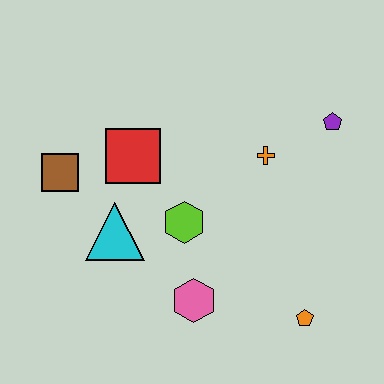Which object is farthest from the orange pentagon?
The brown square is farthest from the orange pentagon.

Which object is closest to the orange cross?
The purple pentagon is closest to the orange cross.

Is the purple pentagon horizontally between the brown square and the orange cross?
No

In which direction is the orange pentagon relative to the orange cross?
The orange pentagon is below the orange cross.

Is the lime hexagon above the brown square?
No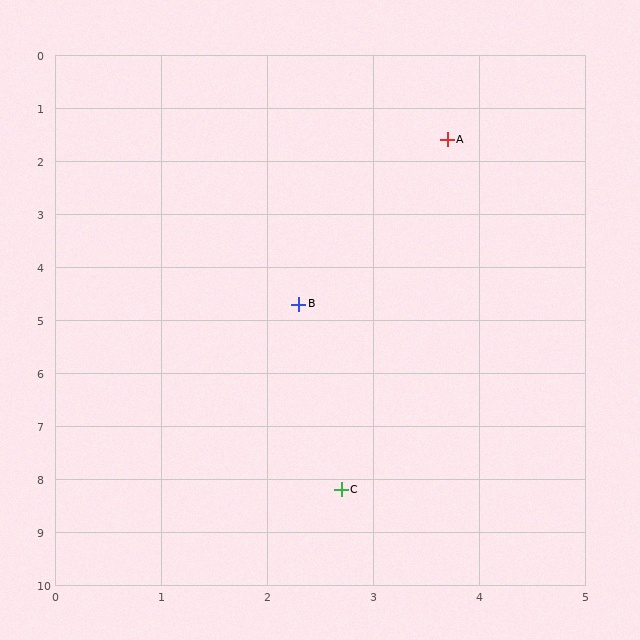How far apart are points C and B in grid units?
Points C and B are about 3.5 grid units apart.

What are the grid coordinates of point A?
Point A is at approximately (3.7, 1.6).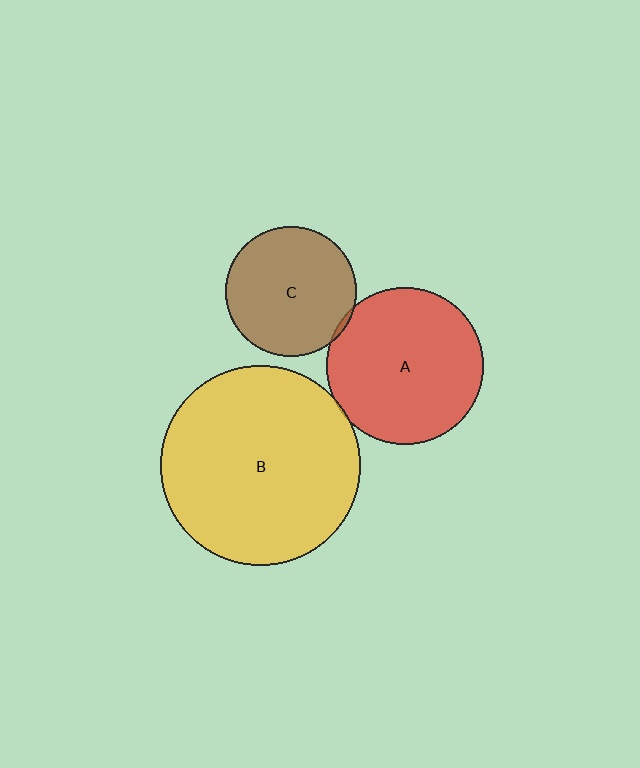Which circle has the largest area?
Circle B (yellow).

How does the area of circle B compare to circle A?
Approximately 1.6 times.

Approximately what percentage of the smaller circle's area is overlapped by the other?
Approximately 5%.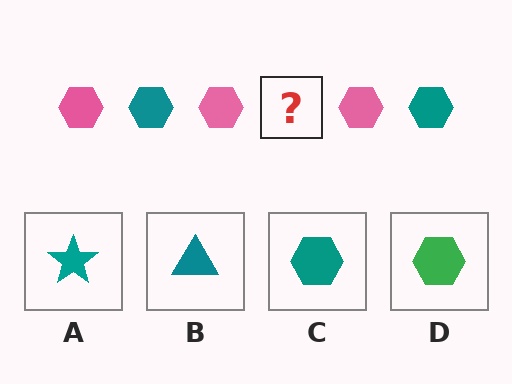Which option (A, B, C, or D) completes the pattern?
C.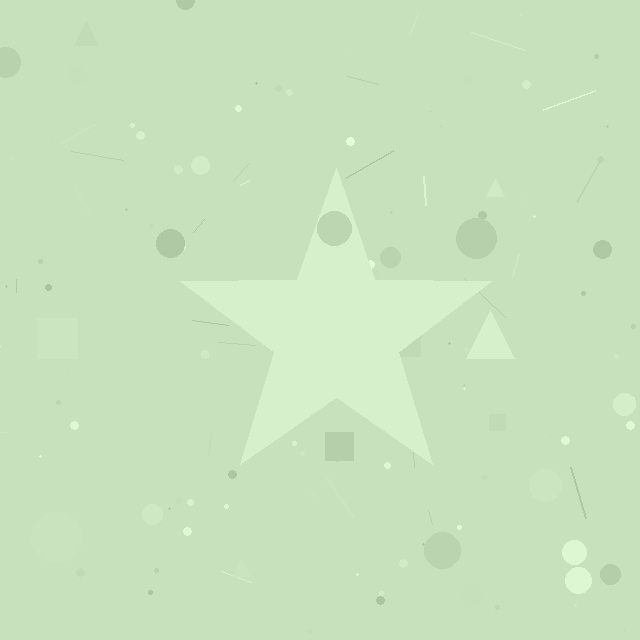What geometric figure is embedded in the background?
A star is embedded in the background.